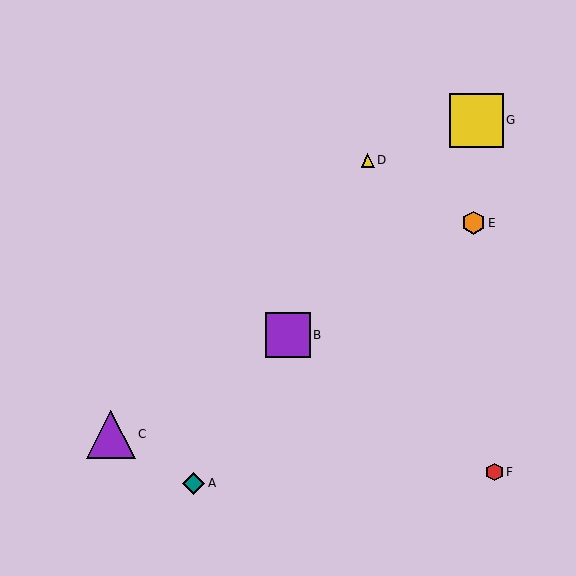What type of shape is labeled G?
Shape G is a yellow square.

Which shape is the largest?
The yellow square (labeled G) is the largest.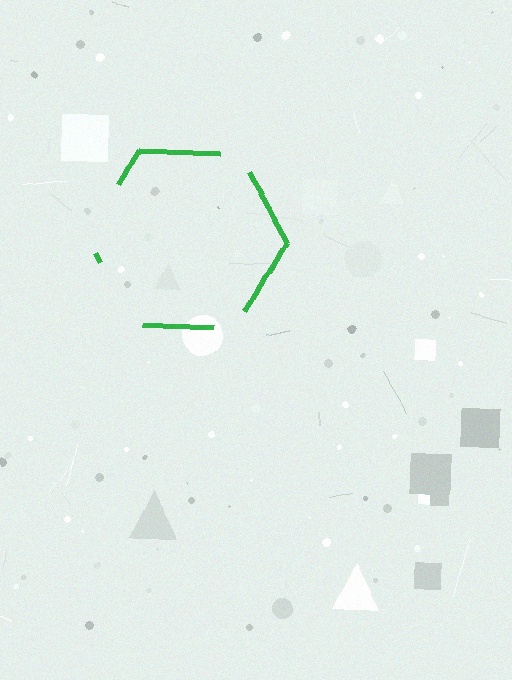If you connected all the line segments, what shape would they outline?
They would outline a hexagon.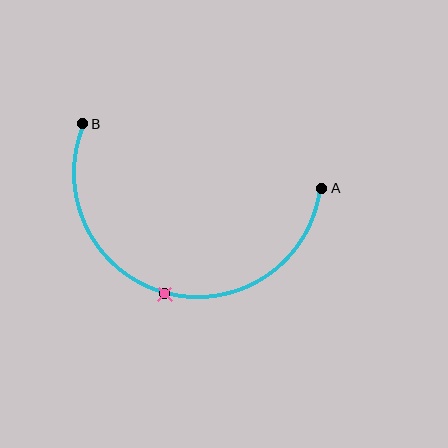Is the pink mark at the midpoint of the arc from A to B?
Yes. The pink mark lies on the arc at equal arc-length from both A and B — it is the arc midpoint.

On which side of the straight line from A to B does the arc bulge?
The arc bulges below the straight line connecting A and B.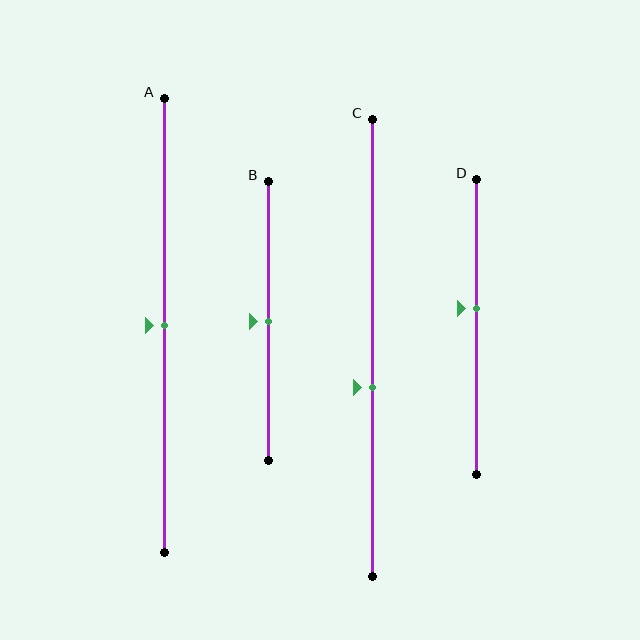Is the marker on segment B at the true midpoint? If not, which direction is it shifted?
Yes, the marker on segment B is at the true midpoint.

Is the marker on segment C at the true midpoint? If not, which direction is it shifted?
No, the marker on segment C is shifted downward by about 9% of the segment length.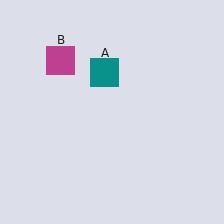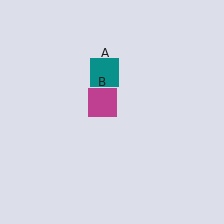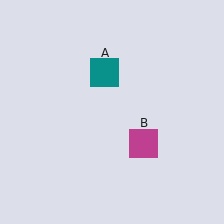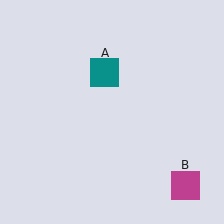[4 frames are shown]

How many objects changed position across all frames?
1 object changed position: magenta square (object B).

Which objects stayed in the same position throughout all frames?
Teal square (object A) remained stationary.